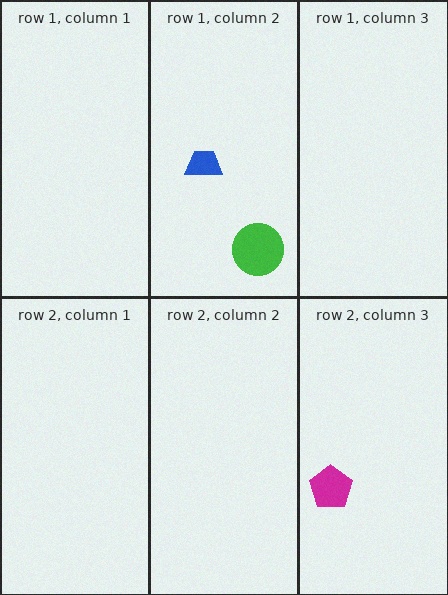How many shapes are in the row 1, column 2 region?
2.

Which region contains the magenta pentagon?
The row 2, column 3 region.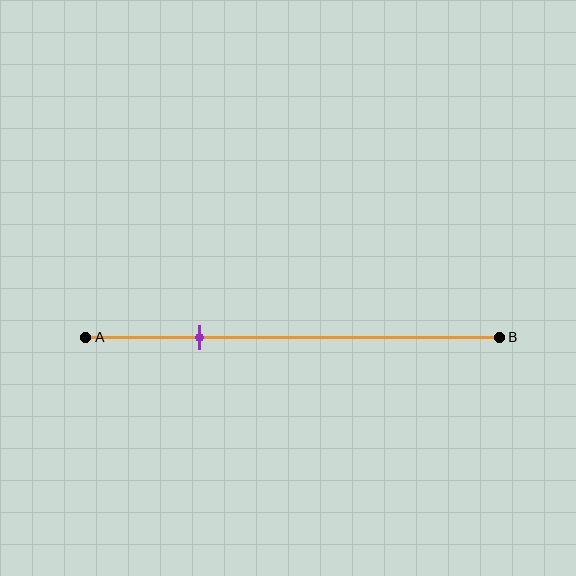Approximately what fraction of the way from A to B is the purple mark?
The purple mark is approximately 30% of the way from A to B.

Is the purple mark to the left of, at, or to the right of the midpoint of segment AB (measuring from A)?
The purple mark is to the left of the midpoint of segment AB.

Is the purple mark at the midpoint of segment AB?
No, the mark is at about 30% from A, not at the 50% midpoint.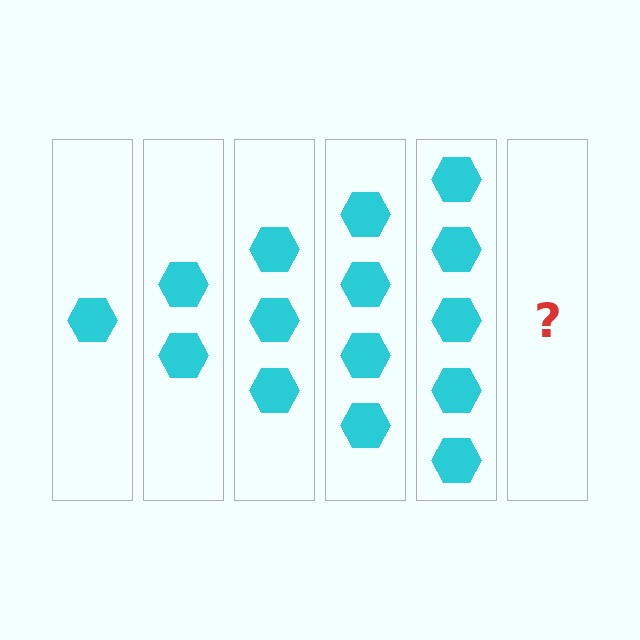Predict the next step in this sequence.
The next step is 6 hexagons.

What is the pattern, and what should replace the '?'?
The pattern is that each step adds one more hexagon. The '?' should be 6 hexagons.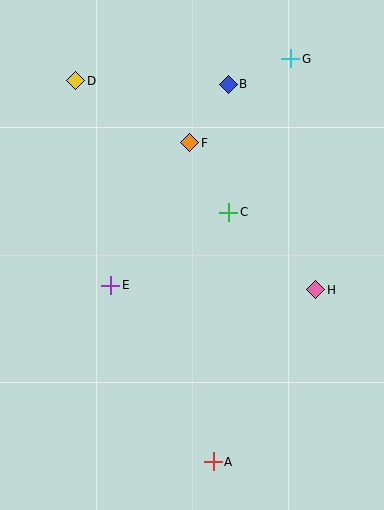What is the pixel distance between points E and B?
The distance between E and B is 233 pixels.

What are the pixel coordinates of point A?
Point A is at (213, 462).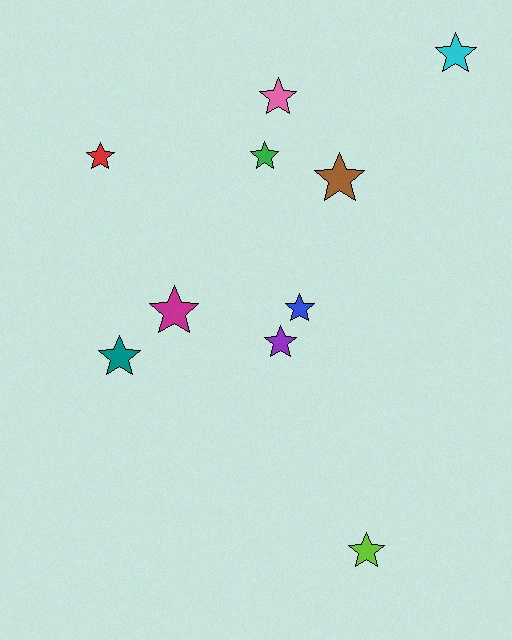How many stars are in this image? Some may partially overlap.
There are 10 stars.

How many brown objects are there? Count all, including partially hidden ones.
There is 1 brown object.